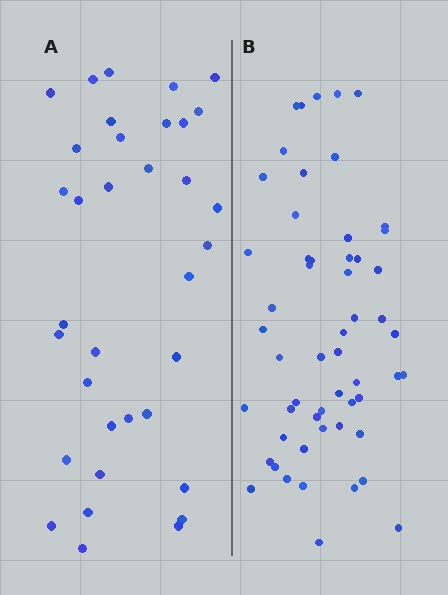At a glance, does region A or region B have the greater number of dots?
Region B (the right region) has more dots.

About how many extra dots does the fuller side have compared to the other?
Region B has approximately 20 more dots than region A.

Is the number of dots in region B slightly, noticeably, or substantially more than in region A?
Region B has substantially more. The ratio is roughly 1.6 to 1.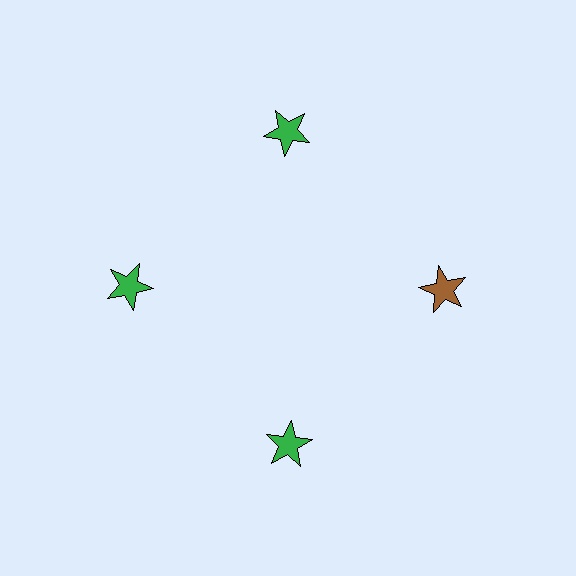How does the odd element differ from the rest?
It has a different color: brown instead of green.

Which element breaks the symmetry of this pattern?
The brown star at roughly the 3 o'clock position breaks the symmetry. All other shapes are green stars.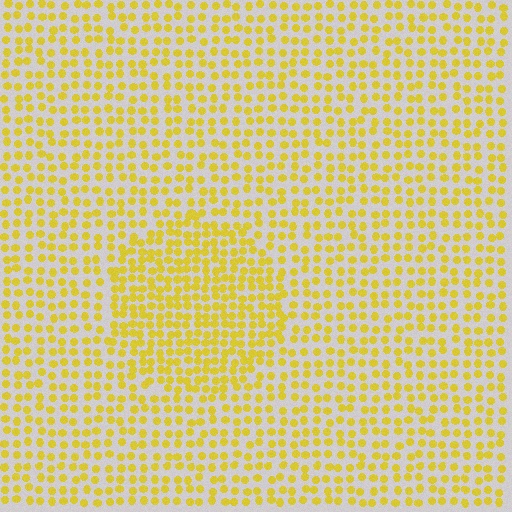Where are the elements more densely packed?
The elements are more densely packed inside the circle boundary.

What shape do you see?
I see a circle.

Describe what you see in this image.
The image contains small yellow elements arranged at two different densities. A circle-shaped region is visible where the elements are more densely packed than the surrounding area.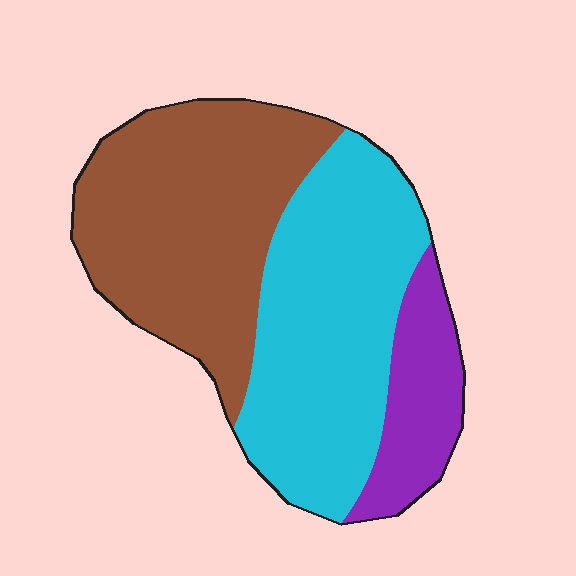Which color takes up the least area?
Purple, at roughly 15%.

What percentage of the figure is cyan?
Cyan takes up about two fifths (2/5) of the figure.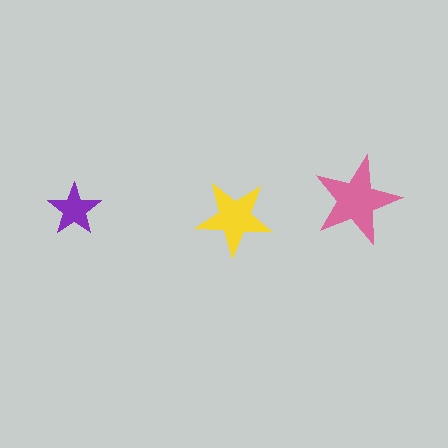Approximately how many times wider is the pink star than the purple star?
About 1.5 times wider.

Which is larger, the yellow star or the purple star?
The yellow one.